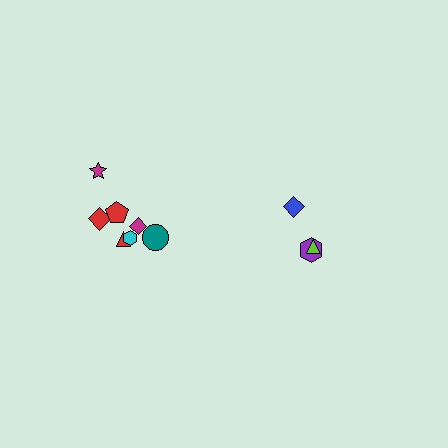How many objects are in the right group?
There are 3 objects.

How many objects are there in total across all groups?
There are 10 objects.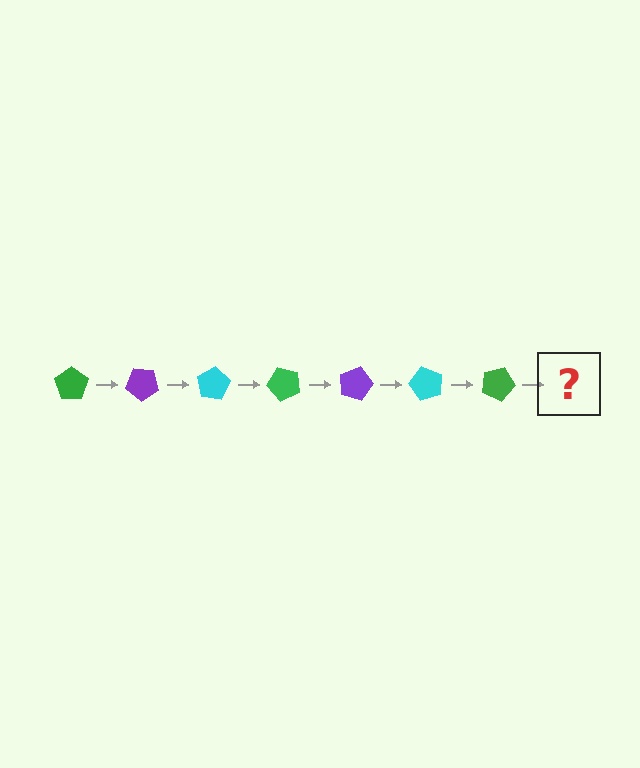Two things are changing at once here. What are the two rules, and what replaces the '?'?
The two rules are that it rotates 40 degrees each step and the color cycles through green, purple, and cyan. The '?' should be a purple pentagon, rotated 280 degrees from the start.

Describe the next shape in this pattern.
It should be a purple pentagon, rotated 280 degrees from the start.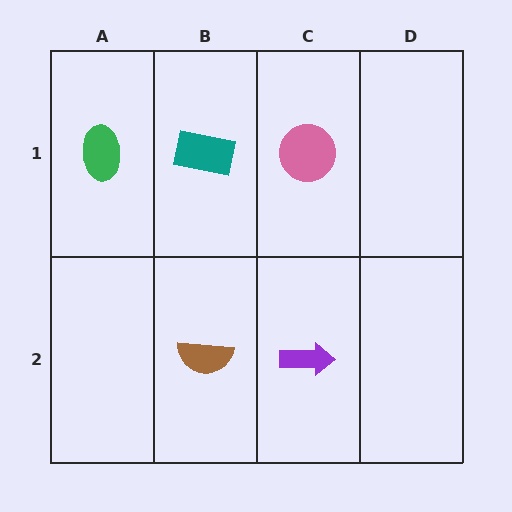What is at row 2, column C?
A purple arrow.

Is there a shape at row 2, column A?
No, that cell is empty.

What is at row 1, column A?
A green ellipse.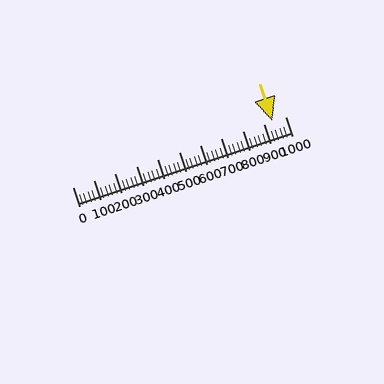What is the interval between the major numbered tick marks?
The major tick marks are spaced 100 units apart.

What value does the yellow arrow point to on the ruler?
The yellow arrow points to approximately 940.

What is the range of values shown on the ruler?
The ruler shows values from 0 to 1000.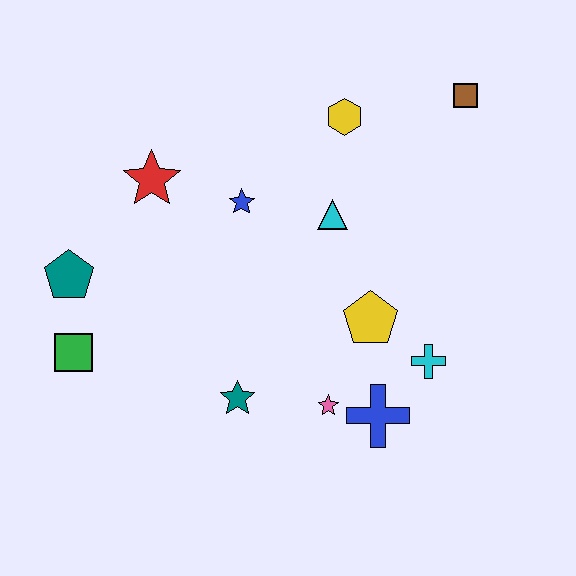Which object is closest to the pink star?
The blue cross is closest to the pink star.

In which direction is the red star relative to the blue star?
The red star is to the left of the blue star.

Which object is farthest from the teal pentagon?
The brown square is farthest from the teal pentagon.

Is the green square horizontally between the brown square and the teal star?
No